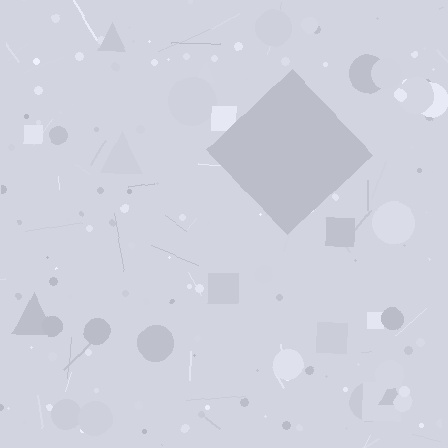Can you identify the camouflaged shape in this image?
The camouflaged shape is a diamond.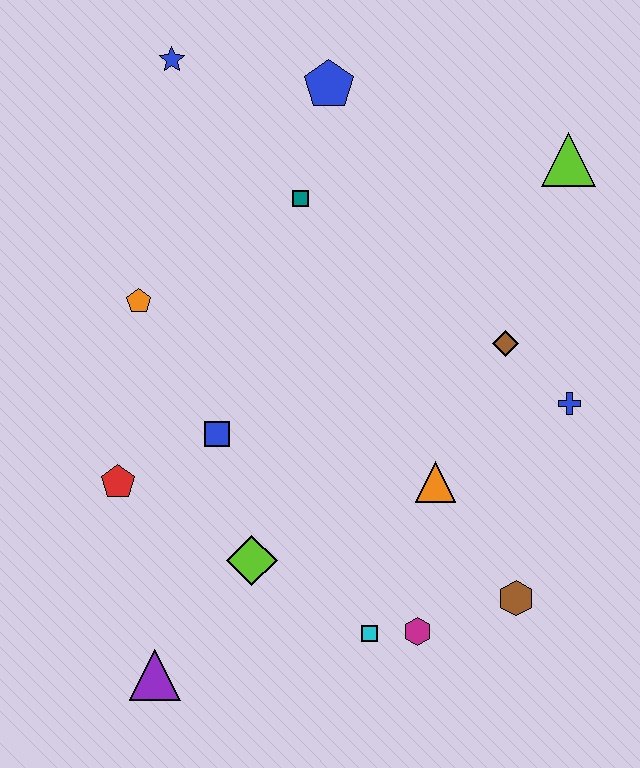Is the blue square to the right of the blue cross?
No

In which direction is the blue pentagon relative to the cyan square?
The blue pentagon is above the cyan square.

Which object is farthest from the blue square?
The lime triangle is farthest from the blue square.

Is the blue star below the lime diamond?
No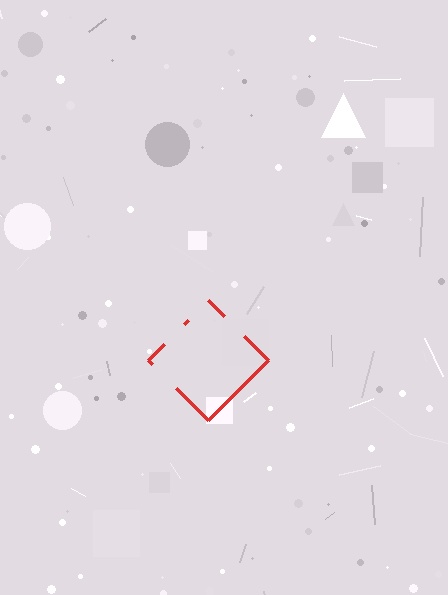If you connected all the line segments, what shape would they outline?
They would outline a diamond.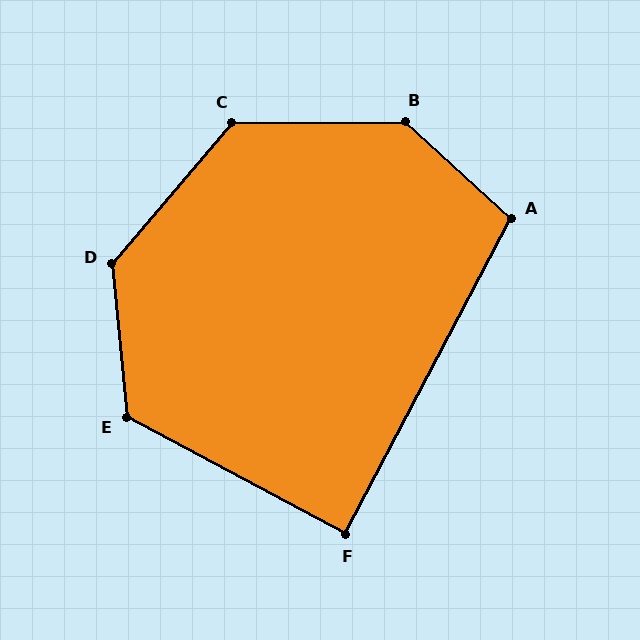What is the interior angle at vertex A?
Approximately 105 degrees (obtuse).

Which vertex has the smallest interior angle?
F, at approximately 90 degrees.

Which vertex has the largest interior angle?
B, at approximately 137 degrees.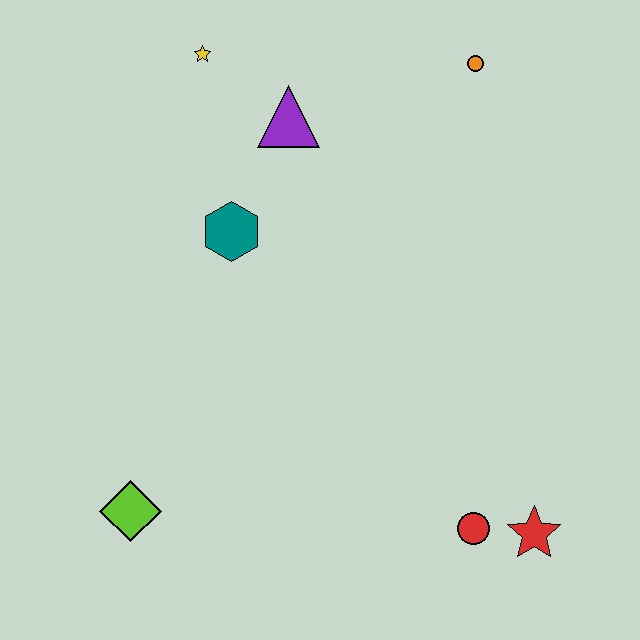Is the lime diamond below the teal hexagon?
Yes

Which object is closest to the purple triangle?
The yellow star is closest to the purple triangle.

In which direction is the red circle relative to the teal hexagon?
The red circle is below the teal hexagon.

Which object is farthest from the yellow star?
The red star is farthest from the yellow star.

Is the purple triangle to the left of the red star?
Yes